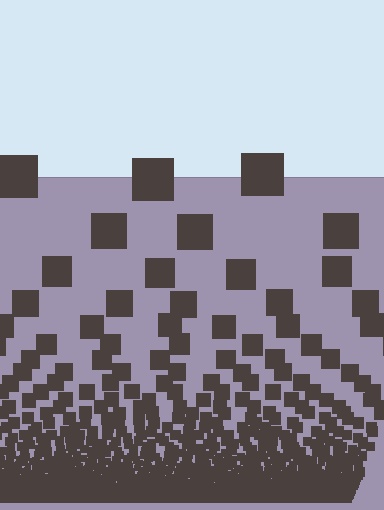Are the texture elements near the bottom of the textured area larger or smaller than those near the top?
Smaller. The gradient is inverted — elements near the bottom are smaller and denser.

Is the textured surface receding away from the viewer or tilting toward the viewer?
The surface appears to tilt toward the viewer. Texture elements get larger and sparser toward the top.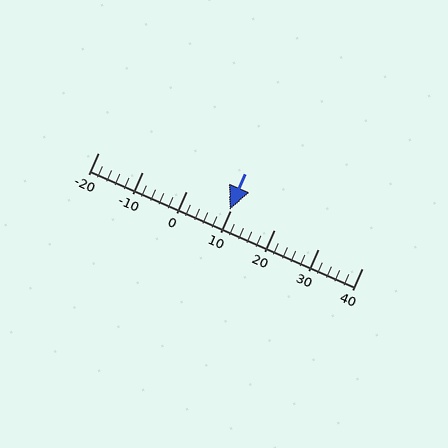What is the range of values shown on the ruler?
The ruler shows values from -20 to 40.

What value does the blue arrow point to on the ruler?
The blue arrow points to approximately 10.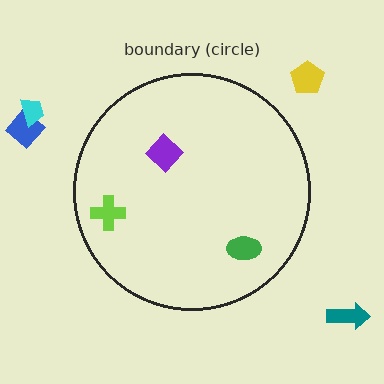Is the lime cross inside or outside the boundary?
Inside.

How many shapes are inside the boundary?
3 inside, 4 outside.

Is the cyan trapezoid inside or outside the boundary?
Outside.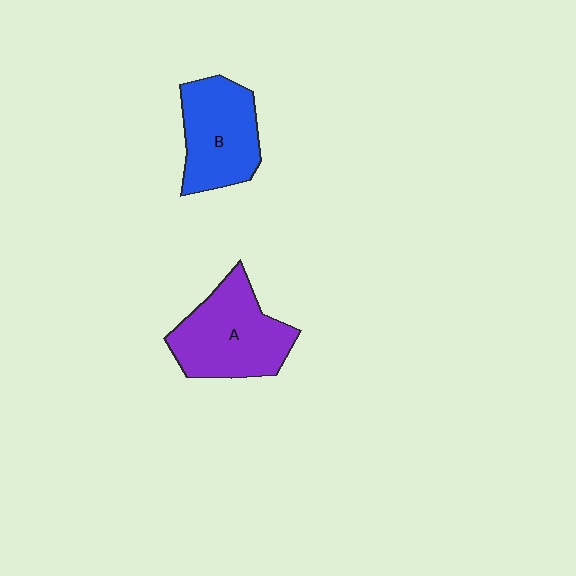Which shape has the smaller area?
Shape B (blue).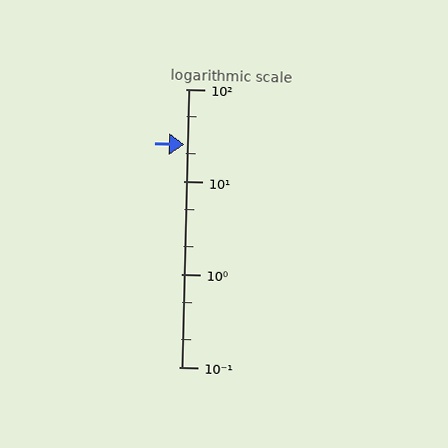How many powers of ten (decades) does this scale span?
The scale spans 3 decades, from 0.1 to 100.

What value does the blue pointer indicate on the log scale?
The pointer indicates approximately 25.